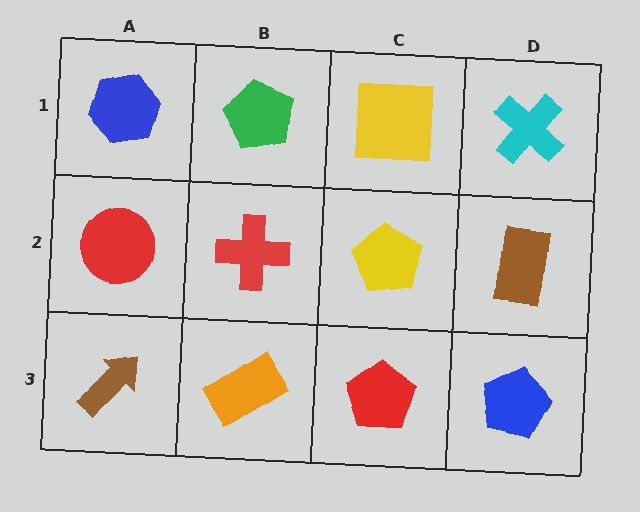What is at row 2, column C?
A yellow pentagon.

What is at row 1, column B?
A green pentagon.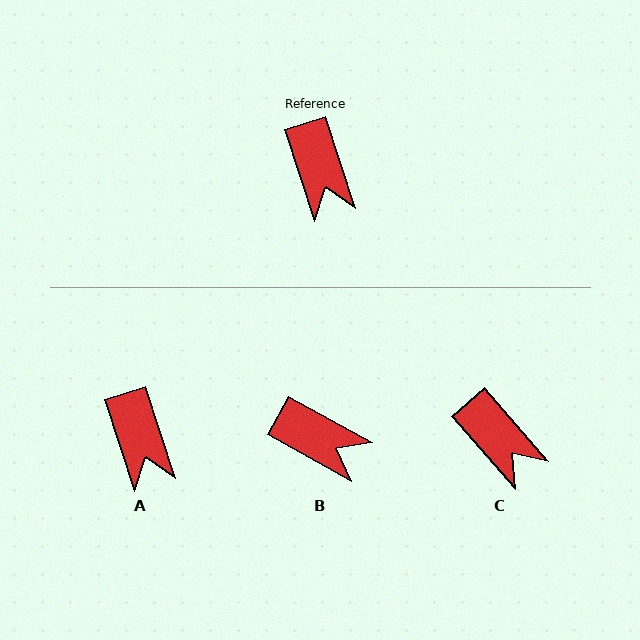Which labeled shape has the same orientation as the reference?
A.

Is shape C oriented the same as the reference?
No, it is off by about 23 degrees.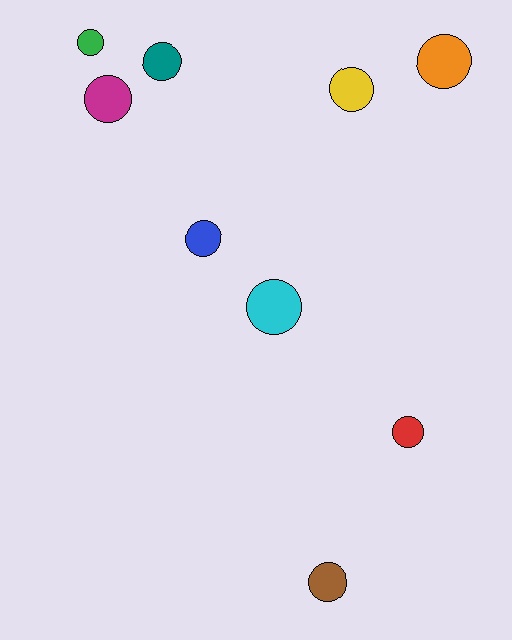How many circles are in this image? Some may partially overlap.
There are 9 circles.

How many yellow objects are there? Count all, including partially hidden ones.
There is 1 yellow object.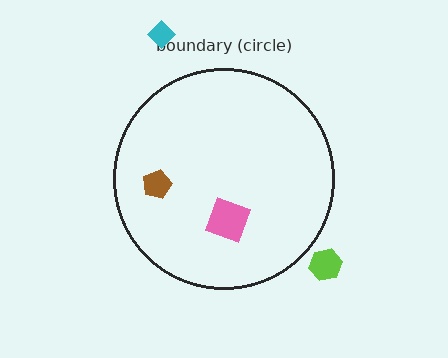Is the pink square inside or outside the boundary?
Inside.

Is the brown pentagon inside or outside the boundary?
Inside.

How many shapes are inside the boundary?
2 inside, 2 outside.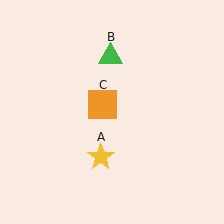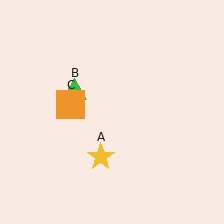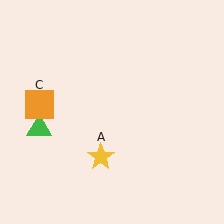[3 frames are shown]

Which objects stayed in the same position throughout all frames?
Yellow star (object A) remained stationary.